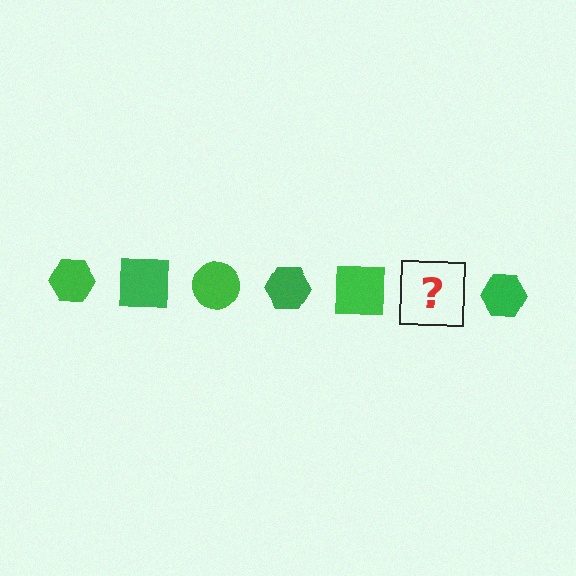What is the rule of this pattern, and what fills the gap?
The rule is that the pattern cycles through hexagon, square, circle shapes in green. The gap should be filled with a green circle.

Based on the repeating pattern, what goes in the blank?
The blank should be a green circle.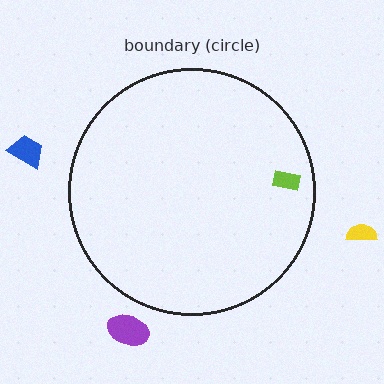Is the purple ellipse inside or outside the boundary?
Outside.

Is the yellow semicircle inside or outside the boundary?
Outside.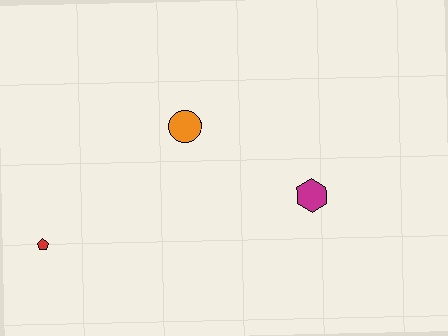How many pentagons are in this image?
There is 1 pentagon.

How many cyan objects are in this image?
There are no cyan objects.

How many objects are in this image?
There are 3 objects.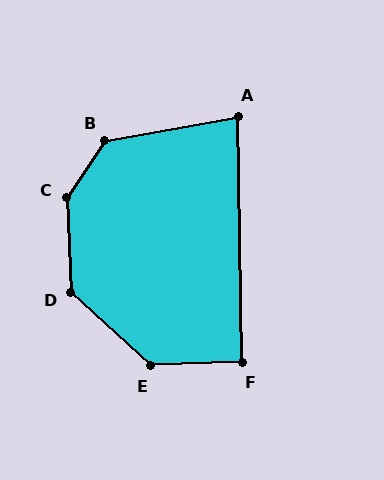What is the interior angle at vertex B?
Approximately 134 degrees (obtuse).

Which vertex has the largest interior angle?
C, at approximately 144 degrees.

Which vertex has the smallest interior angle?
A, at approximately 81 degrees.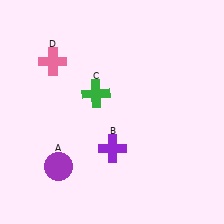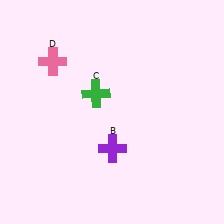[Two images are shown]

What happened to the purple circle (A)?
The purple circle (A) was removed in Image 2. It was in the bottom-left area of Image 1.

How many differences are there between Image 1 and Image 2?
There is 1 difference between the two images.